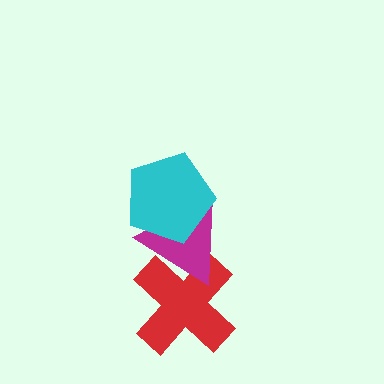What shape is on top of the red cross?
The magenta triangle is on top of the red cross.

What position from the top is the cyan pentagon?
The cyan pentagon is 1st from the top.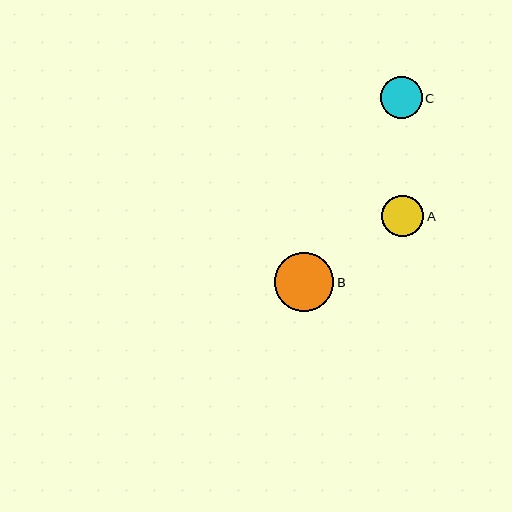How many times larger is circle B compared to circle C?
Circle B is approximately 1.4 times the size of circle C.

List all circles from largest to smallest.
From largest to smallest: B, C, A.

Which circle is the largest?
Circle B is the largest with a size of approximately 59 pixels.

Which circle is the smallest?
Circle A is the smallest with a size of approximately 42 pixels.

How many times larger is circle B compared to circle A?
Circle B is approximately 1.4 times the size of circle A.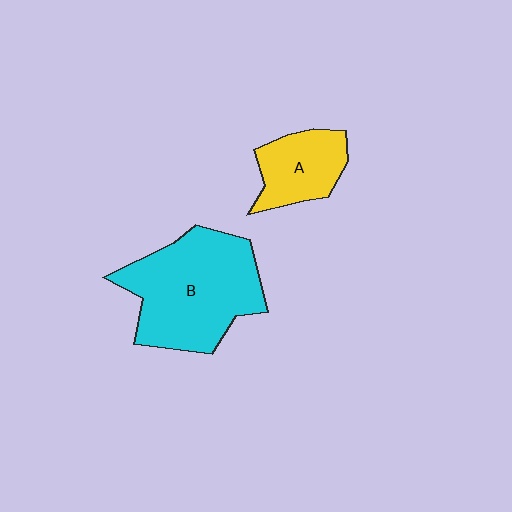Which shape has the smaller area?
Shape A (yellow).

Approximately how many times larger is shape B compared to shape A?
Approximately 2.2 times.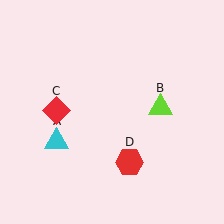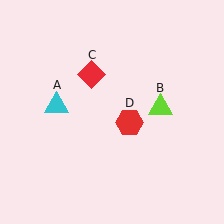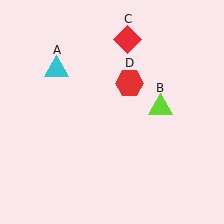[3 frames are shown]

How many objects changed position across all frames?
3 objects changed position: cyan triangle (object A), red diamond (object C), red hexagon (object D).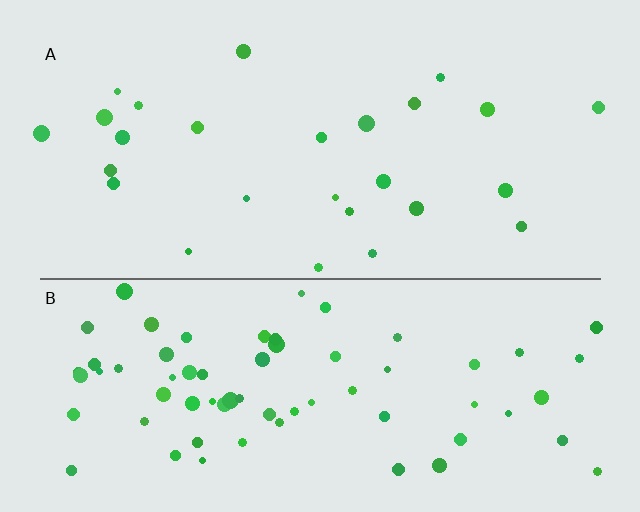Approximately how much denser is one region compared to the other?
Approximately 2.7× — region B over region A.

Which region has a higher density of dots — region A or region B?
B (the bottom).